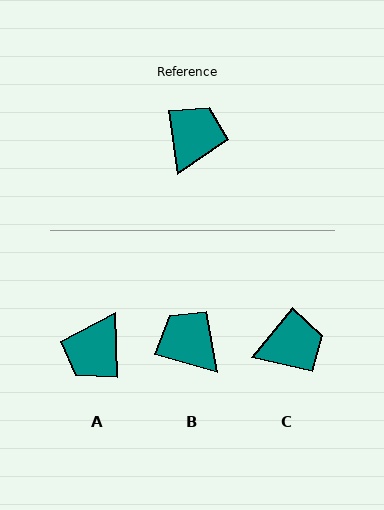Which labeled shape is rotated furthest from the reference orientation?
A, about 174 degrees away.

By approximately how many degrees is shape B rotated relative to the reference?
Approximately 66 degrees counter-clockwise.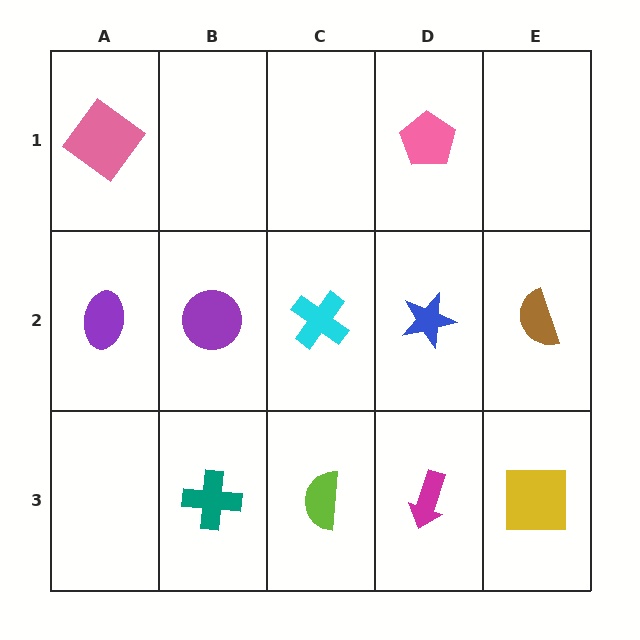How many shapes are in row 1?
2 shapes.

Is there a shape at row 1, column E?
No, that cell is empty.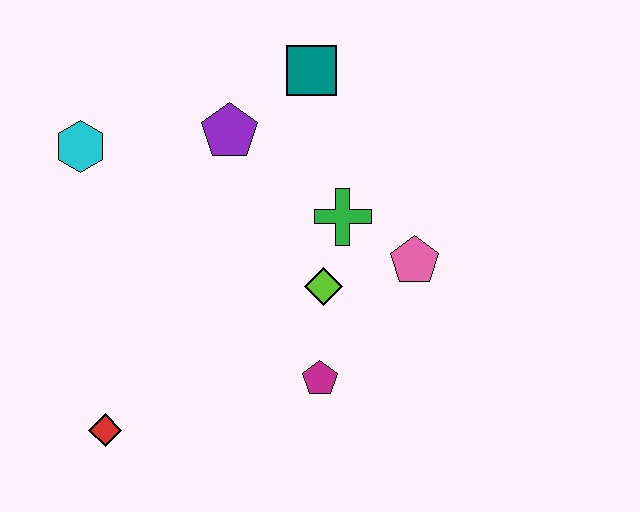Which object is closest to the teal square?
The purple pentagon is closest to the teal square.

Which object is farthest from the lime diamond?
The cyan hexagon is farthest from the lime diamond.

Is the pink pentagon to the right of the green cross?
Yes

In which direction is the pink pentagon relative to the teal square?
The pink pentagon is below the teal square.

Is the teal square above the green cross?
Yes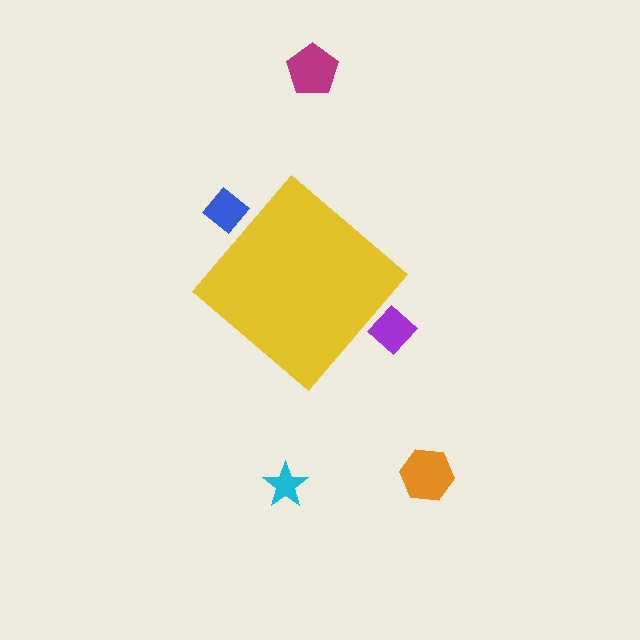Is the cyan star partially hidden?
No, the cyan star is fully visible.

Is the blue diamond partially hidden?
Yes, the blue diamond is partially hidden behind the yellow diamond.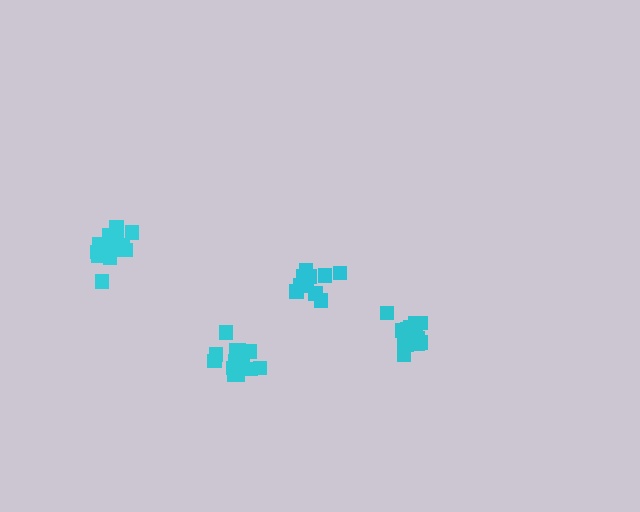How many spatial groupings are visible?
There are 4 spatial groupings.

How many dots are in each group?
Group 1: 13 dots, Group 2: 17 dots, Group 3: 13 dots, Group 4: 16 dots (59 total).